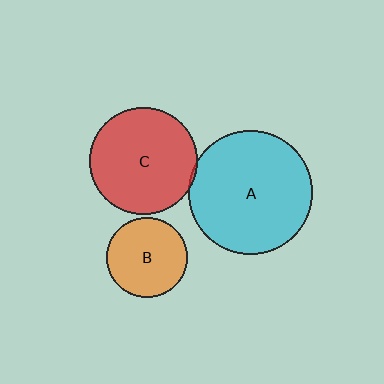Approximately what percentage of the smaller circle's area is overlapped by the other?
Approximately 5%.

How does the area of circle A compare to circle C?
Approximately 1.3 times.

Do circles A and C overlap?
Yes.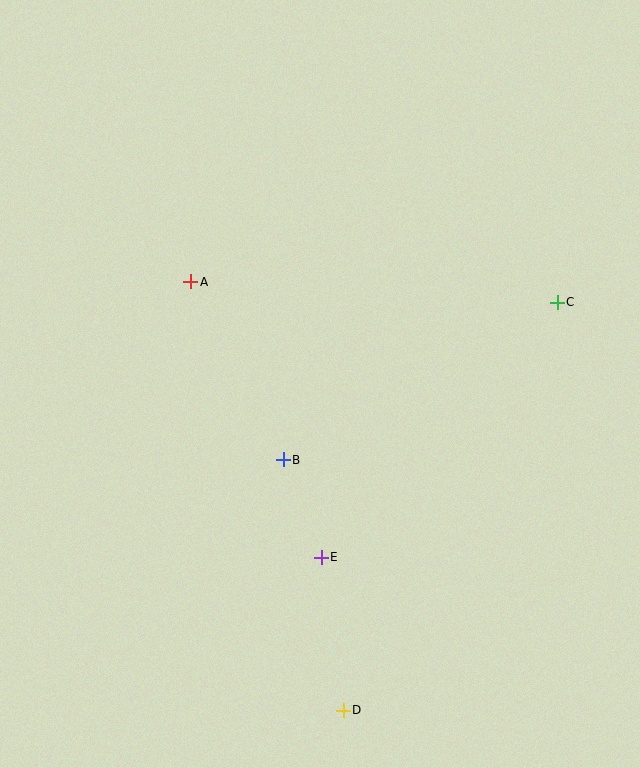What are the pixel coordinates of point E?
Point E is at (321, 557).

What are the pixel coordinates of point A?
Point A is at (191, 282).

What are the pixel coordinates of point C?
Point C is at (557, 302).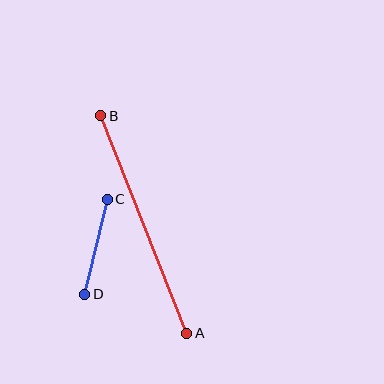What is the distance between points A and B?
The distance is approximately 234 pixels.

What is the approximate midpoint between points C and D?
The midpoint is at approximately (96, 247) pixels.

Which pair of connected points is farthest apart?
Points A and B are farthest apart.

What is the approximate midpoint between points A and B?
The midpoint is at approximately (144, 225) pixels.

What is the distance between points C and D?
The distance is approximately 98 pixels.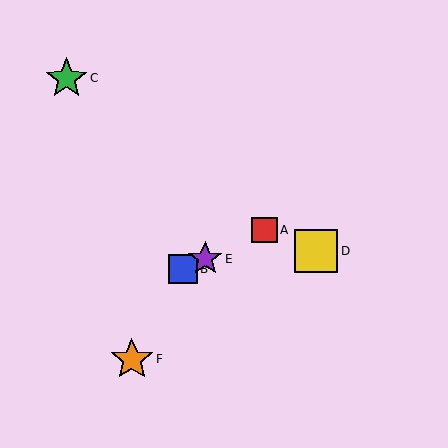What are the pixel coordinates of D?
Object D is at (316, 251).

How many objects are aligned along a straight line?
3 objects (A, B, E) are aligned along a straight line.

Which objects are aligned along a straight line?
Objects A, B, E are aligned along a straight line.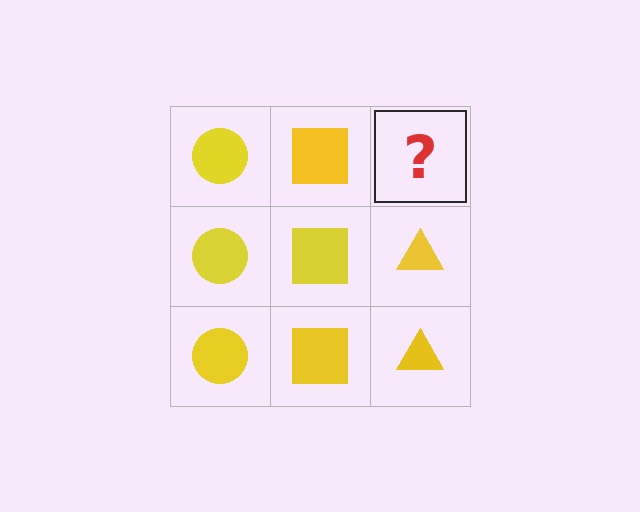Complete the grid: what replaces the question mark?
The question mark should be replaced with a yellow triangle.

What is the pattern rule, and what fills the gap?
The rule is that each column has a consistent shape. The gap should be filled with a yellow triangle.